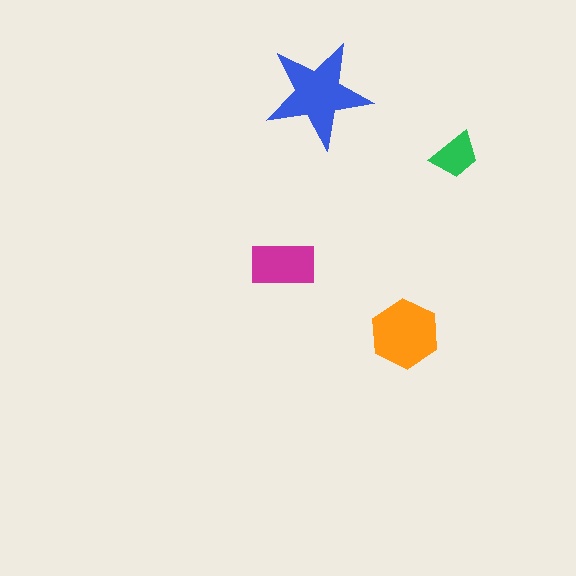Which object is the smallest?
The green trapezoid.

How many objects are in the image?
There are 4 objects in the image.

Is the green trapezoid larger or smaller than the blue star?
Smaller.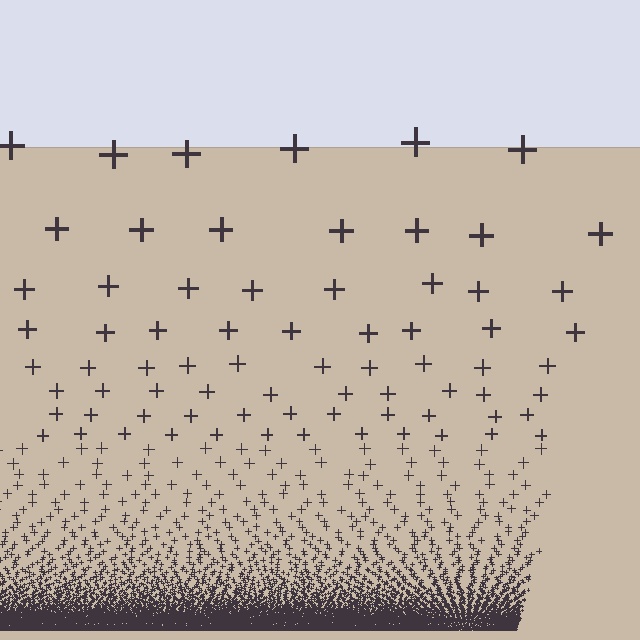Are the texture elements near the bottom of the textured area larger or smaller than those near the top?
Smaller. The gradient is inverted — elements near the bottom are smaller and denser.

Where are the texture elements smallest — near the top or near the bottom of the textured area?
Near the bottom.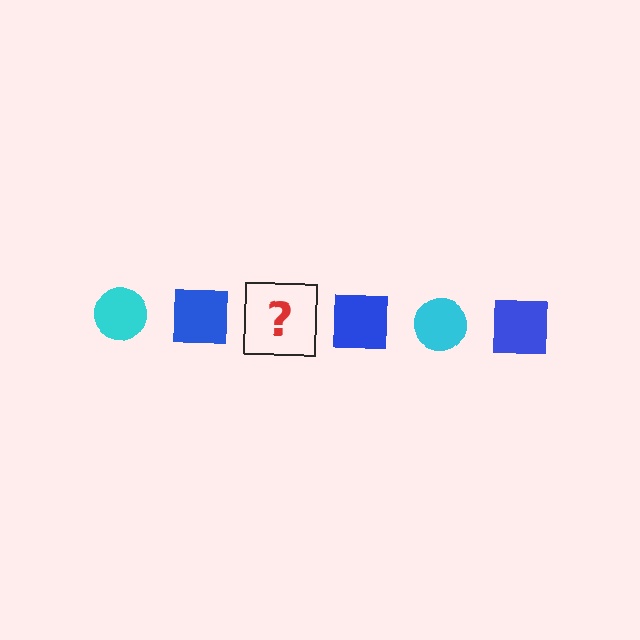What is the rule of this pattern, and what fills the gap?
The rule is that the pattern alternates between cyan circle and blue square. The gap should be filled with a cyan circle.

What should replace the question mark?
The question mark should be replaced with a cyan circle.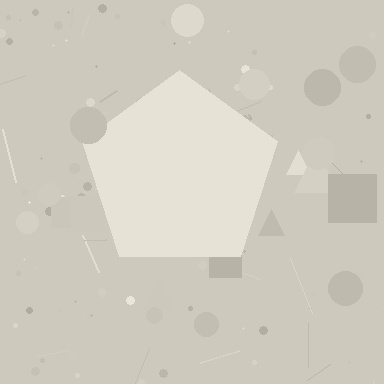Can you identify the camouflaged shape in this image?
The camouflaged shape is a pentagon.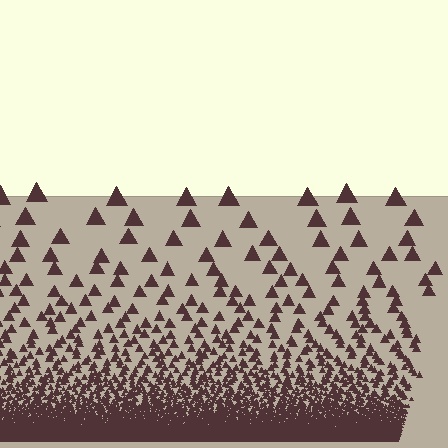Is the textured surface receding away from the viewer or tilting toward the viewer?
The surface appears to tilt toward the viewer. Texture elements get larger and sparser toward the top.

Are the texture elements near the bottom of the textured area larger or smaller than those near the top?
Smaller. The gradient is inverted — elements near the bottom are smaller and denser.